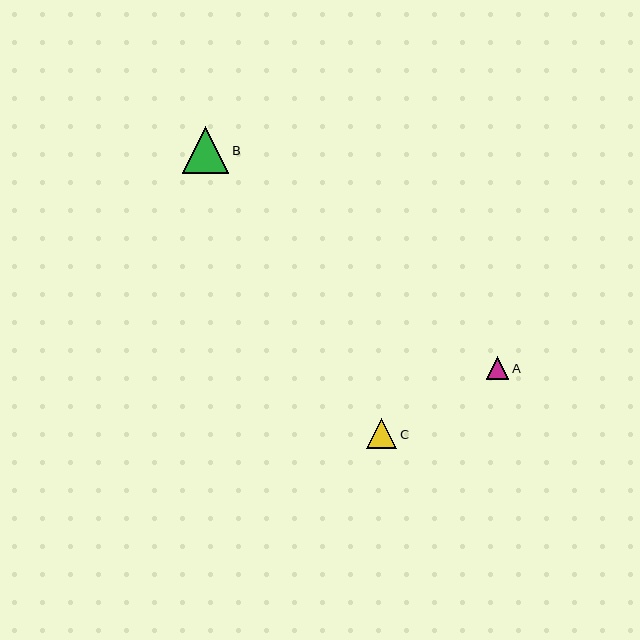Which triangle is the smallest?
Triangle A is the smallest with a size of approximately 23 pixels.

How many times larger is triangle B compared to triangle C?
Triangle B is approximately 1.5 times the size of triangle C.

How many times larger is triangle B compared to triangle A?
Triangle B is approximately 2.1 times the size of triangle A.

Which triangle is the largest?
Triangle B is the largest with a size of approximately 47 pixels.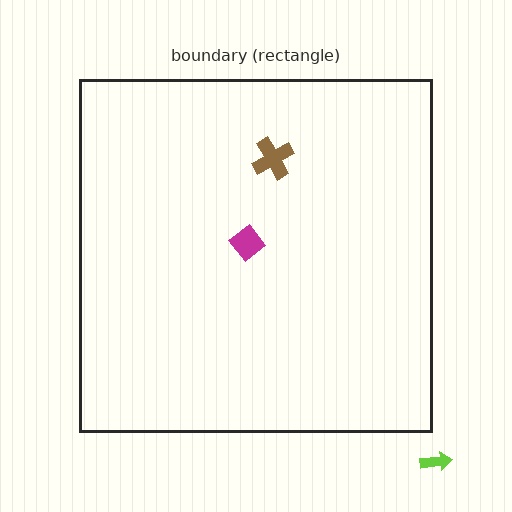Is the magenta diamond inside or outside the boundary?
Inside.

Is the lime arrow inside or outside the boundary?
Outside.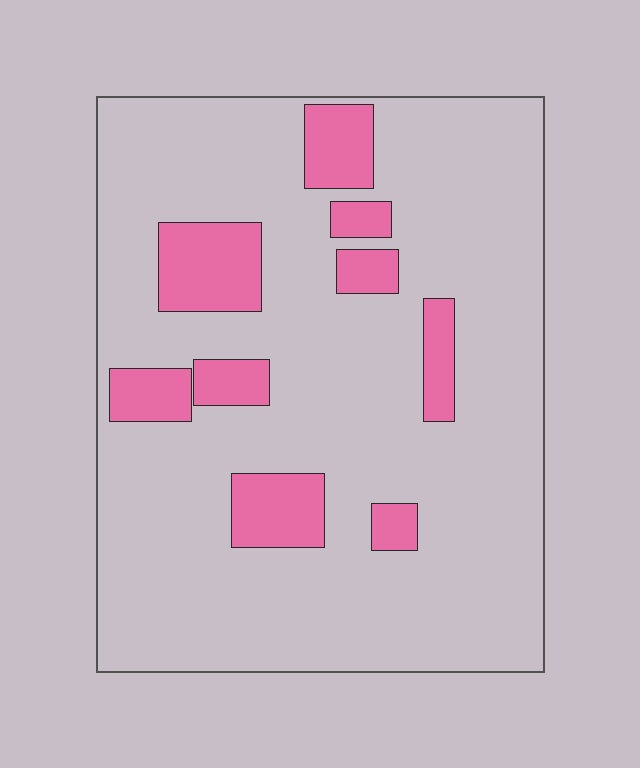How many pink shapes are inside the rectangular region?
9.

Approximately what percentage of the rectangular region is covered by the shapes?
Approximately 15%.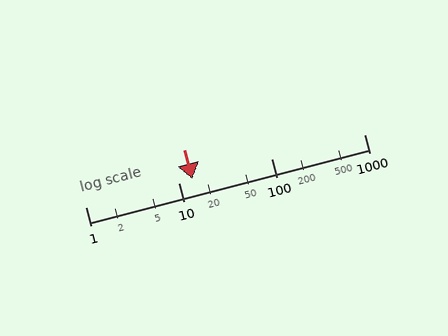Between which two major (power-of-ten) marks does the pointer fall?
The pointer is between 10 and 100.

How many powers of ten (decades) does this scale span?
The scale spans 3 decades, from 1 to 1000.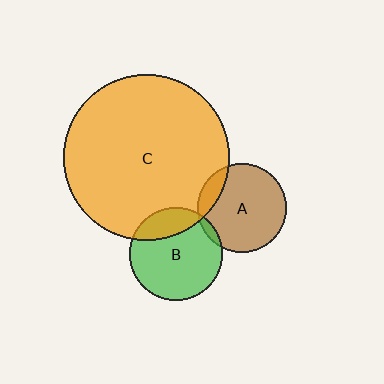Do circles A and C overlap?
Yes.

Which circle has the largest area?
Circle C (orange).